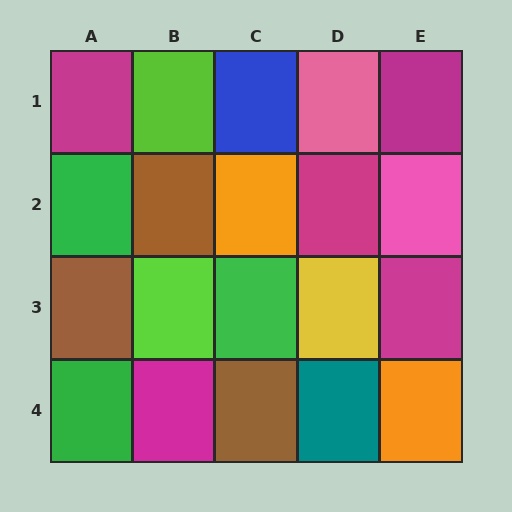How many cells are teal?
1 cell is teal.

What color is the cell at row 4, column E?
Orange.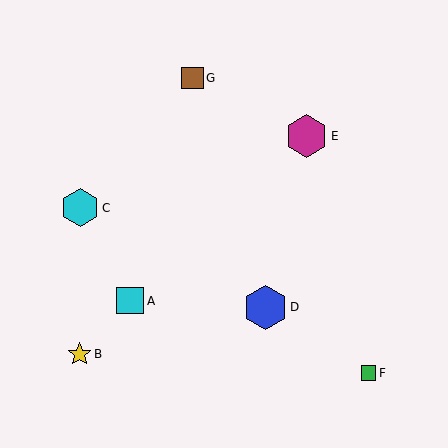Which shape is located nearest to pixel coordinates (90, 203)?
The cyan hexagon (labeled C) at (80, 208) is nearest to that location.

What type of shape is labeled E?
Shape E is a magenta hexagon.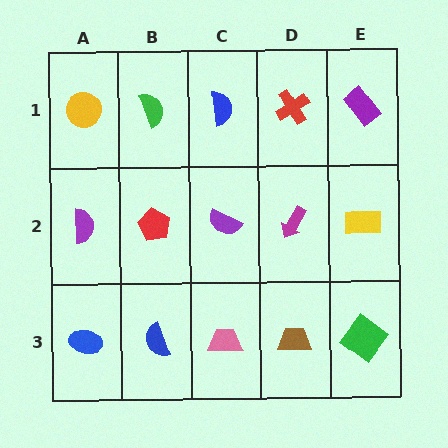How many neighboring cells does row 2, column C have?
4.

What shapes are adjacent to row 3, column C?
A purple semicircle (row 2, column C), a blue semicircle (row 3, column B), a brown trapezoid (row 3, column D).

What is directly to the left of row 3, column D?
A pink trapezoid.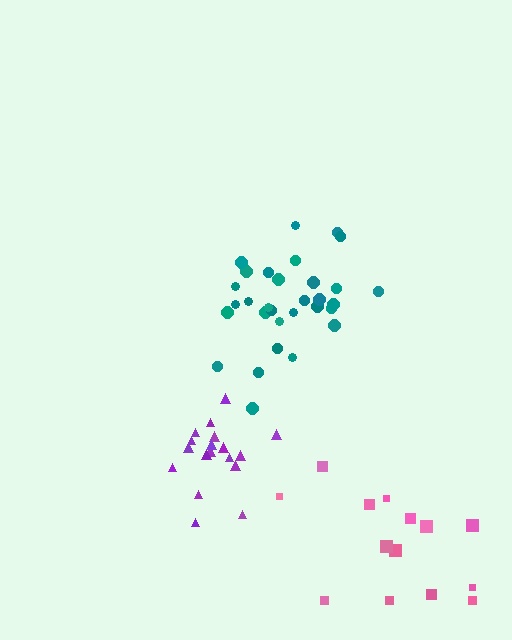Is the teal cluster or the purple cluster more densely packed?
Purple.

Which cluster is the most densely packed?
Purple.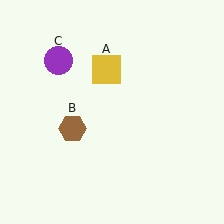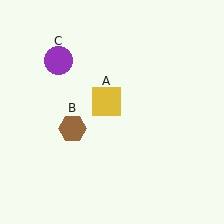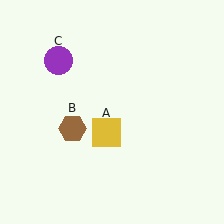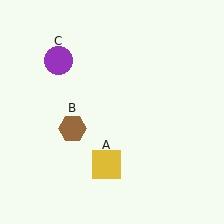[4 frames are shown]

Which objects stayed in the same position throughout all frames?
Brown hexagon (object B) and purple circle (object C) remained stationary.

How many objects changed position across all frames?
1 object changed position: yellow square (object A).